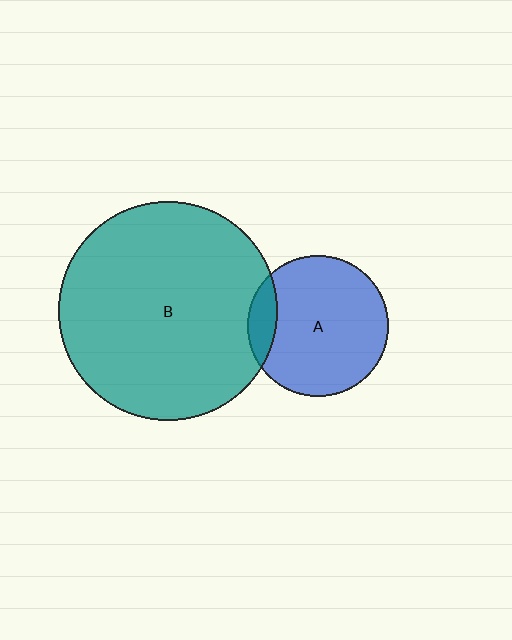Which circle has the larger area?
Circle B (teal).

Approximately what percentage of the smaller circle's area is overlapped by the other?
Approximately 10%.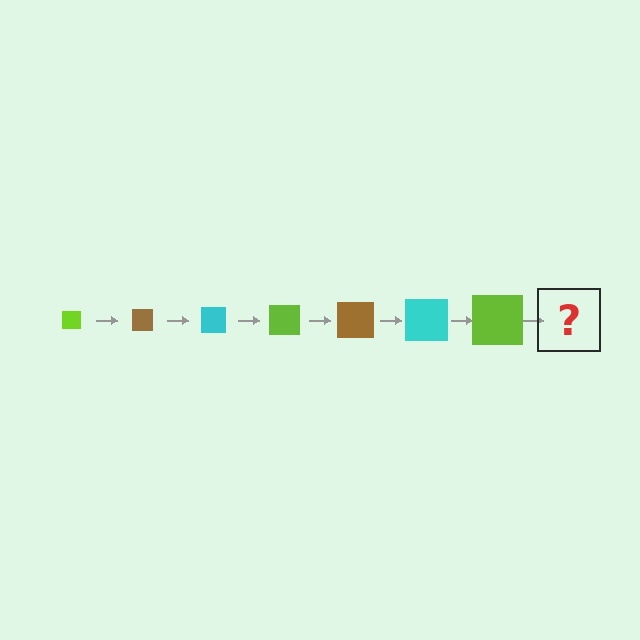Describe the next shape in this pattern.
It should be a brown square, larger than the previous one.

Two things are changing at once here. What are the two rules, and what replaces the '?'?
The two rules are that the square grows larger each step and the color cycles through lime, brown, and cyan. The '?' should be a brown square, larger than the previous one.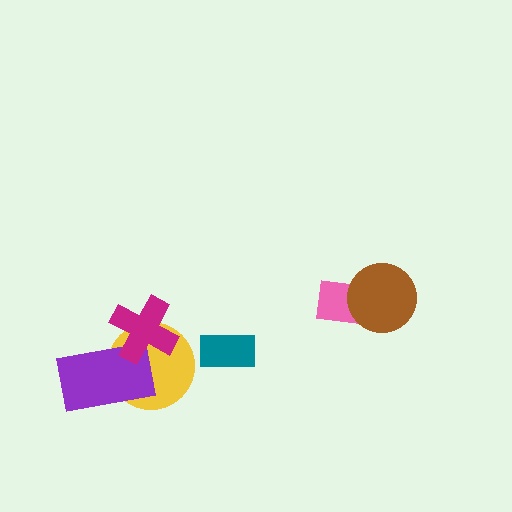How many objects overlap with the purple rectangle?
2 objects overlap with the purple rectangle.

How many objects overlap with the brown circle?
1 object overlaps with the brown circle.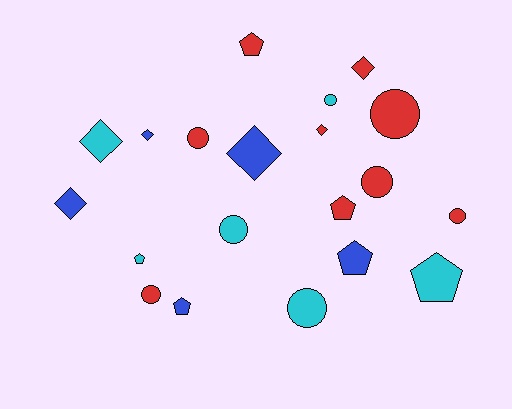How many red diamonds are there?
There are 2 red diamonds.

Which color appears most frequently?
Red, with 9 objects.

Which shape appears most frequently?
Circle, with 8 objects.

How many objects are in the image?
There are 20 objects.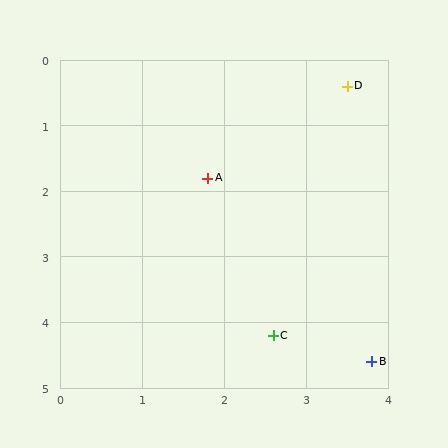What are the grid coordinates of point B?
Point B is at approximately (3.8, 4.6).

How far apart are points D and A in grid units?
Points D and A are about 2.2 grid units apart.